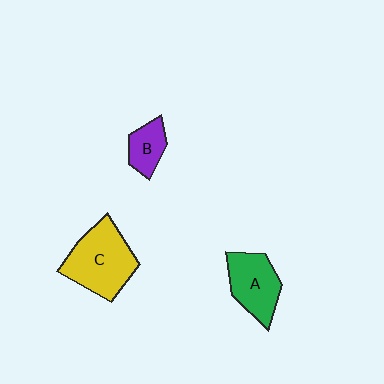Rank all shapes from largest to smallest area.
From largest to smallest: C (yellow), A (green), B (purple).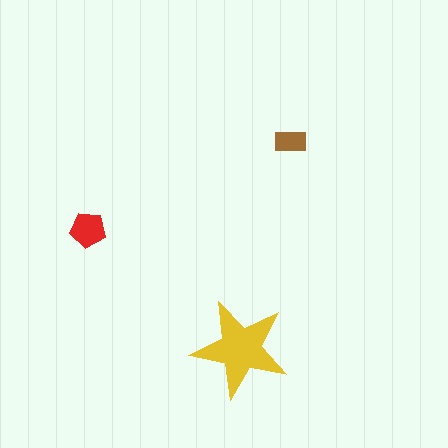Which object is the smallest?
The brown rectangle.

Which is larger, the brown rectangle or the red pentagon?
The red pentagon.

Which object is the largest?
The yellow star.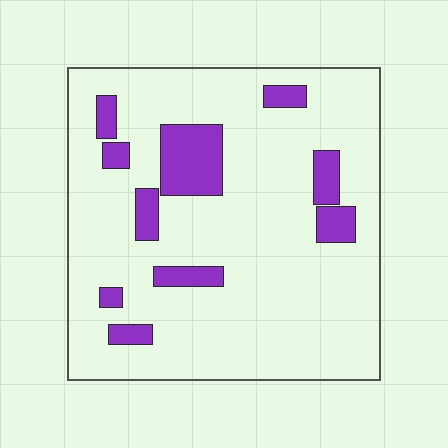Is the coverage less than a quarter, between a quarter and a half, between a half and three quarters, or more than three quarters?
Less than a quarter.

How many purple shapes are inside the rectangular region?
10.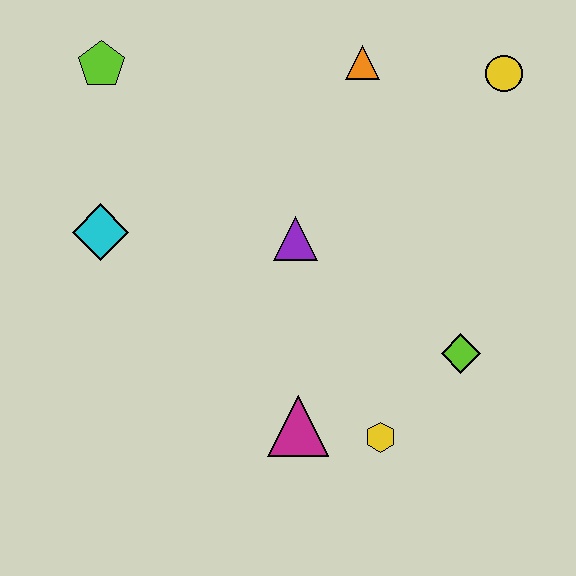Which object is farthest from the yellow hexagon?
The lime pentagon is farthest from the yellow hexagon.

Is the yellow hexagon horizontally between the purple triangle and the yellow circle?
Yes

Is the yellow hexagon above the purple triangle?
No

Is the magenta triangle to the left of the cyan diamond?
No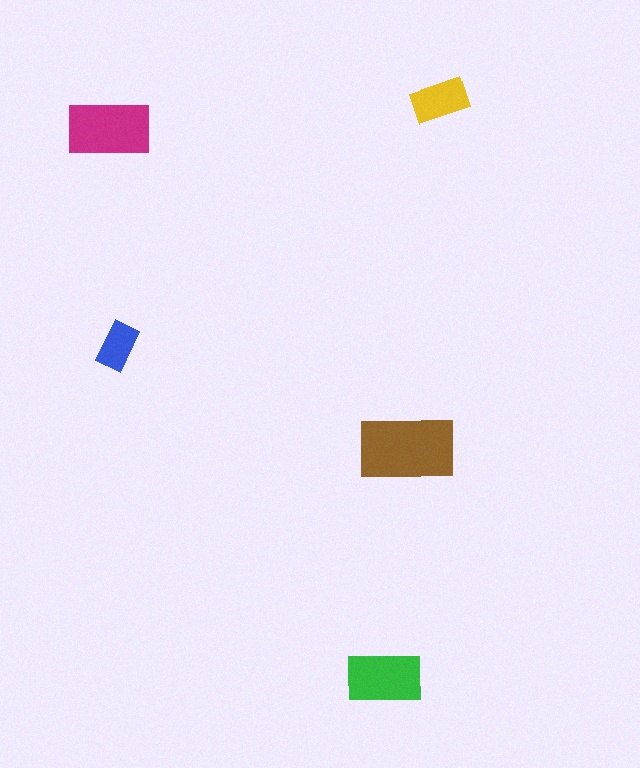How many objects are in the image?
There are 5 objects in the image.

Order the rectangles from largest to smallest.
the brown one, the magenta one, the green one, the yellow one, the blue one.